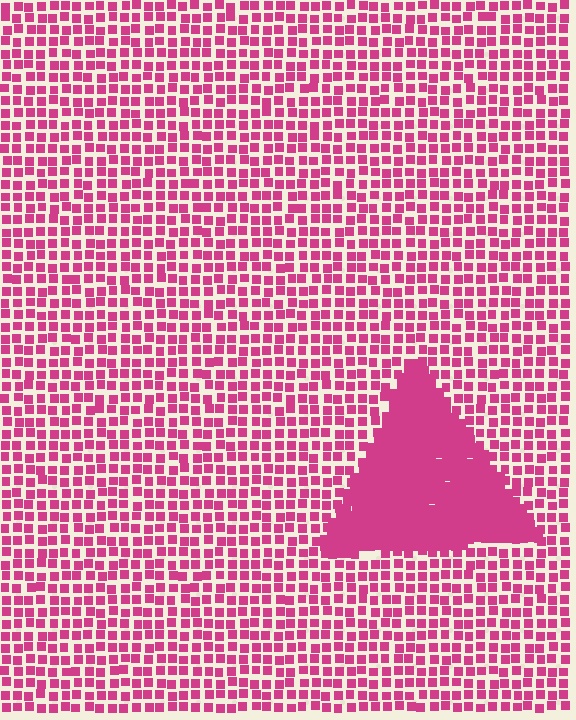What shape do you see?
I see a triangle.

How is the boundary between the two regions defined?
The boundary is defined by a change in element density (approximately 2.4x ratio). All elements are the same color, size, and shape.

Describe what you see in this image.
The image contains small magenta elements arranged at two different densities. A triangle-shaped region is visible where the elements are more densely packed than the surrounding area.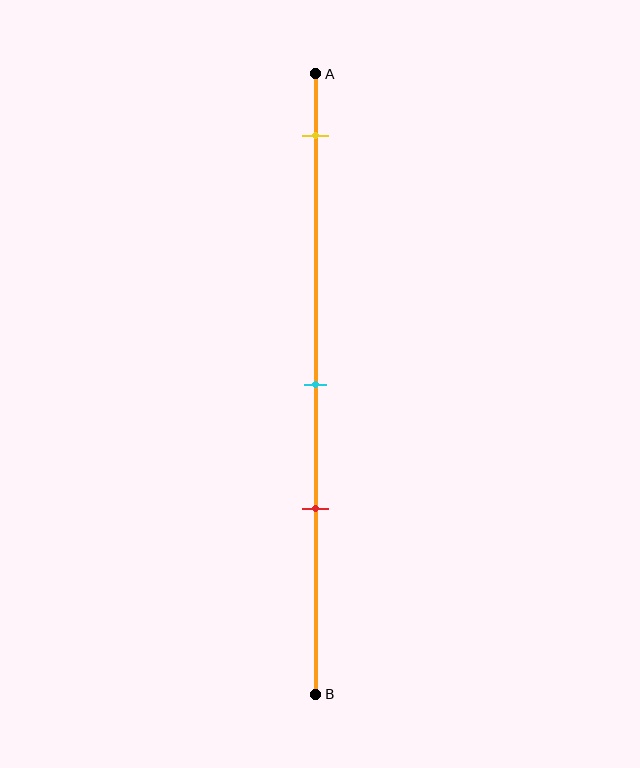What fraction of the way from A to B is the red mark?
The red mark is approximately 70% (0.7) of the way from A to B.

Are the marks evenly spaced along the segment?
No, the marks are not evenly spaced.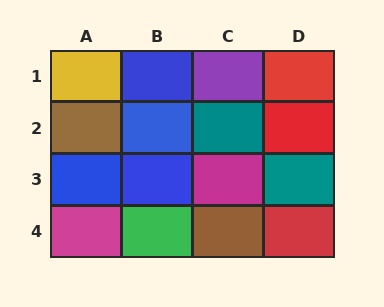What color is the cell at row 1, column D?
Red.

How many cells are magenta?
2 cells are magenta.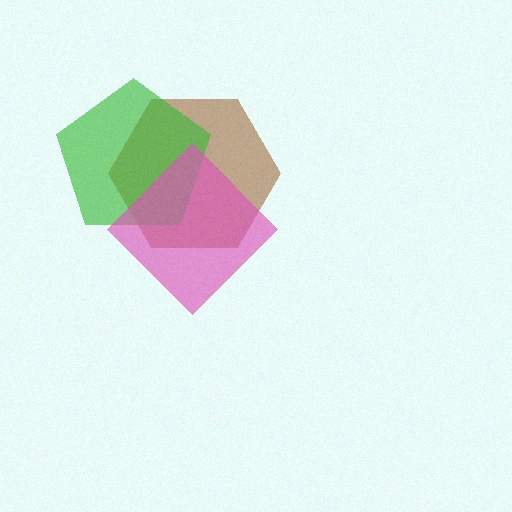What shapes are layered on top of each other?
The layered shapes are: a brown hexagon, a green pentagon, a pink diamond.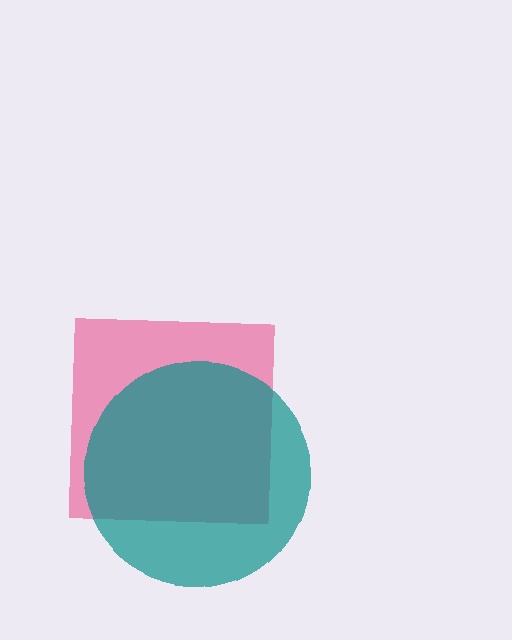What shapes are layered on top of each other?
The layered shapes are: a pink square, a teal circle.